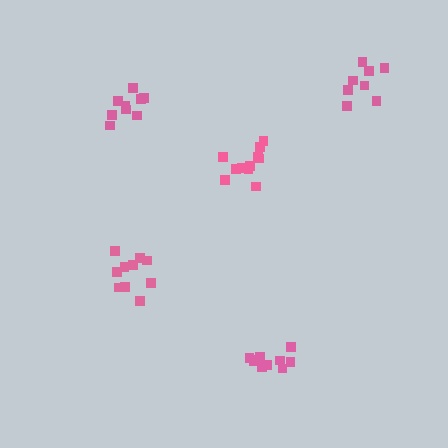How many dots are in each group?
Group 1: 10 dots, Group 2: 11 dots, Group 3: 9 dots, Group 4: 12 dots, Group 5: 8 dots (50 total).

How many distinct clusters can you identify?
There are 5 distinct clusters.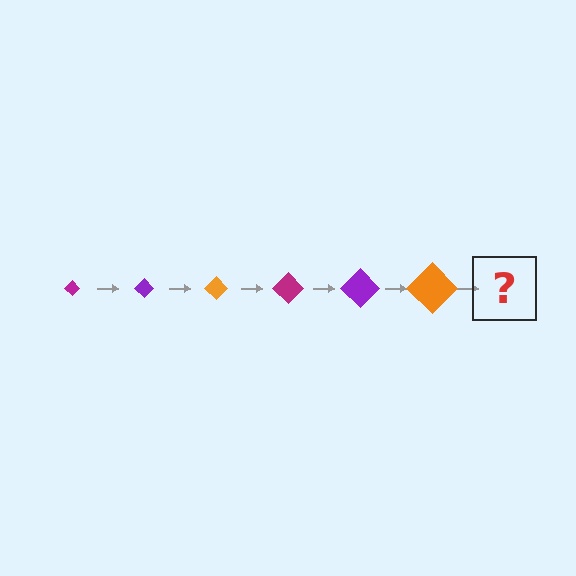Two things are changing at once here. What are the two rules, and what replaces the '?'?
The two rules are that the diamond grows larger each step and the color cycles through magenta, purple, and orange. The '?' should be a magenta diamond, larger than the previous one.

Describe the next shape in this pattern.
It should be a magenta diamond, larger than the previous one.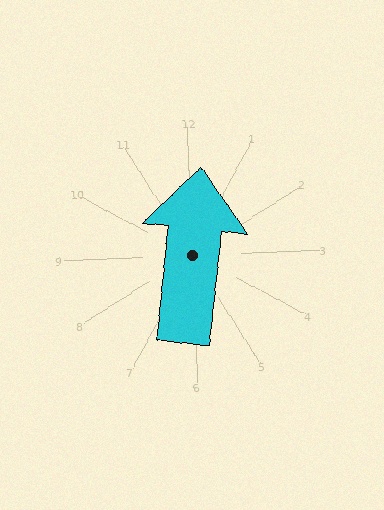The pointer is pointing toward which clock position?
Roughly 12 o'clock.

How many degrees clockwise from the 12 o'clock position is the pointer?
Approximately 8 degrees.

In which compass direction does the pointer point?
North.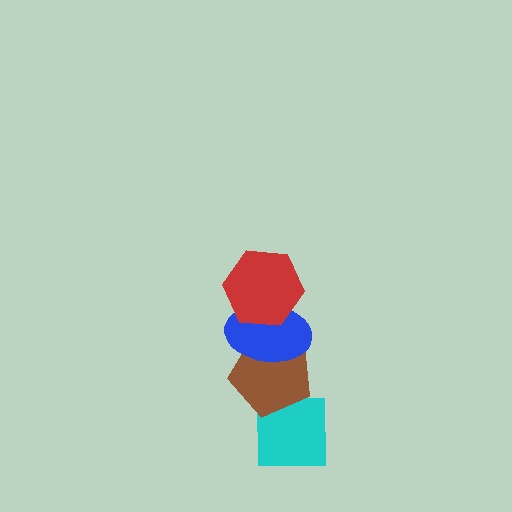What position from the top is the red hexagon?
The red hexagon is 1st from the top.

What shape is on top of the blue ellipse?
The red hexagon is on top of the blue ellipse.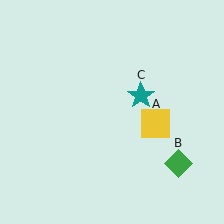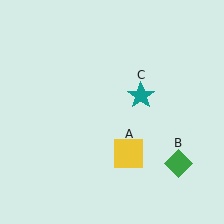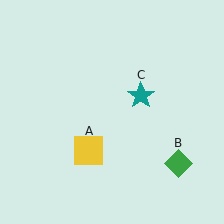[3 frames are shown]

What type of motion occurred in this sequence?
The yellow square (object A) rotated clockwise around the center of the scene.